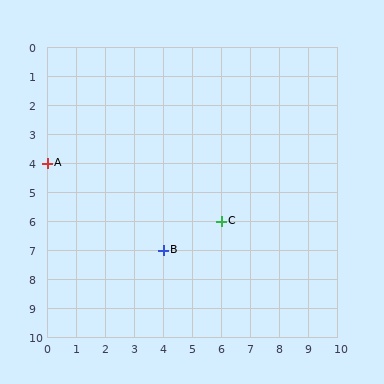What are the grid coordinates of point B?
Point B is at grid coordinates (4, 7).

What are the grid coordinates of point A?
Point A is at grid coordinates (0, 4).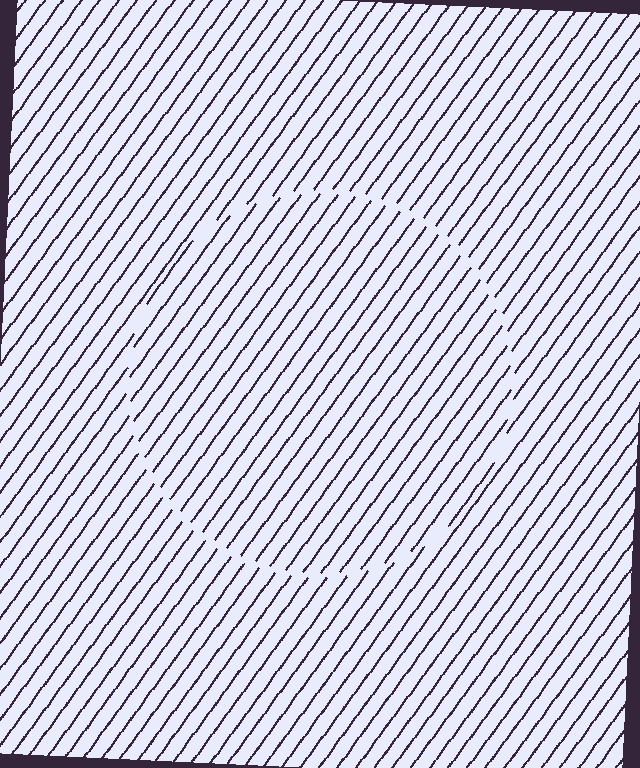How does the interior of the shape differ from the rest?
The interior of the shape contains the same grating, shifted by half a period — the contour is defined by the phase discontinuity where line-ends from the inner and outer gratings abut.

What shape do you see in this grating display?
An illusory circle. The interior of the shape contains the same grating, shifted by half a period — the contour is defined by the phase discontinuity where line-ends from the inner and outer gratings abut.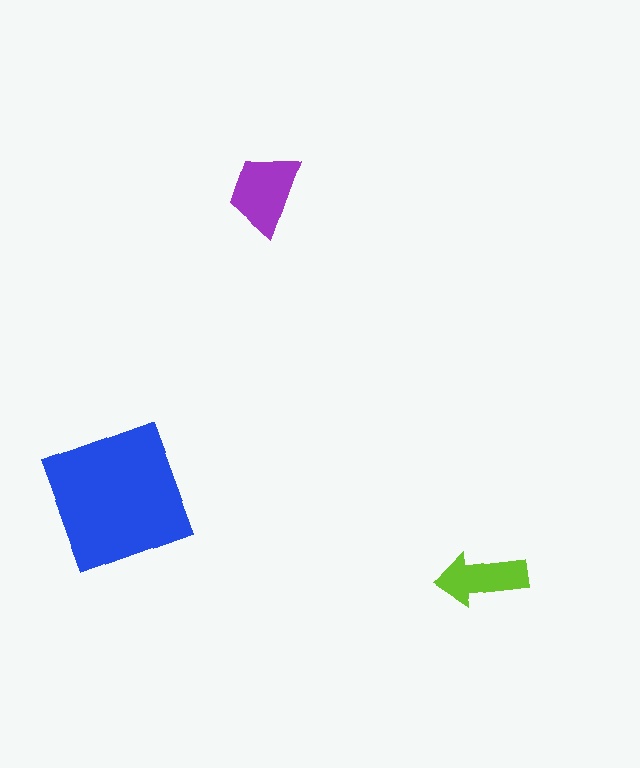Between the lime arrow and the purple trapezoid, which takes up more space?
The purple trapezoid.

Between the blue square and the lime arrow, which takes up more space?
The blue square.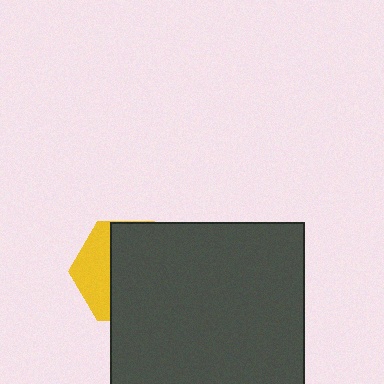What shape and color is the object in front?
The object in front is a dark gray square.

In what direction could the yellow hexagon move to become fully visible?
The yellow hexagon could move left. That would shift it out from behind the dark gray square entirely.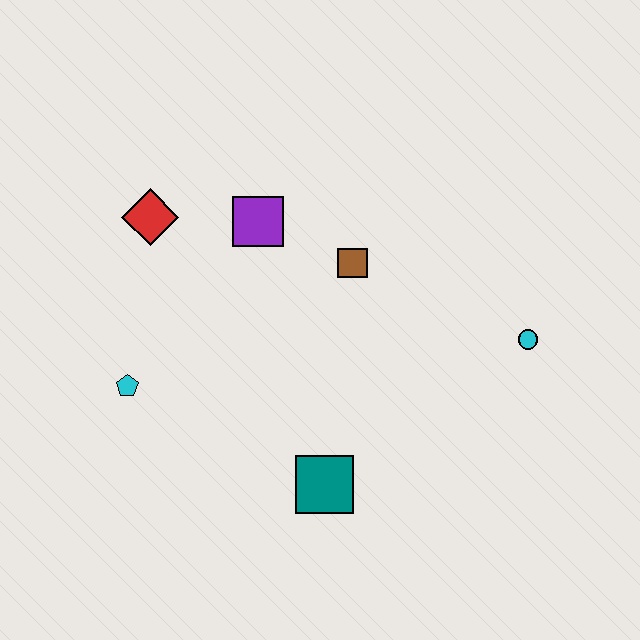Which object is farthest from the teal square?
The red diamond is farthest from the teal square.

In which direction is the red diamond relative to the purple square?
The red diamond is to the left of the purple square.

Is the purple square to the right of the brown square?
No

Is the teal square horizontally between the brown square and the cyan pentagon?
Yes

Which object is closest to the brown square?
The purple square is closest to the brown square.